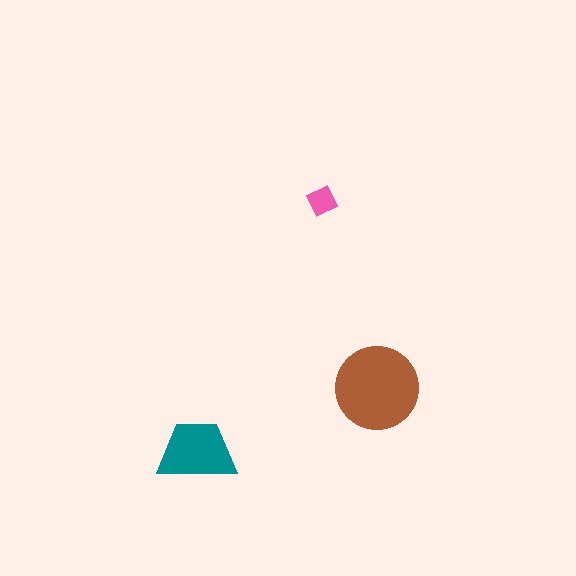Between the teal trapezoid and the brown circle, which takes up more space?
The brown circle.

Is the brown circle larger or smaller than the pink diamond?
Larger.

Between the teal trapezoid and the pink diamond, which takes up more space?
The teal trapezoid.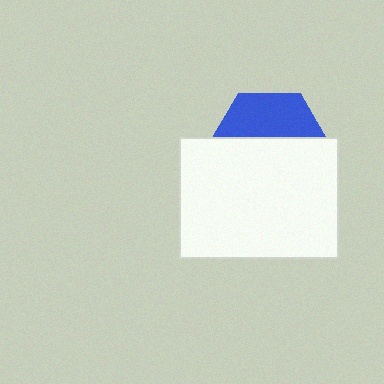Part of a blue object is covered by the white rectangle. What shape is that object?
It is a hexagon.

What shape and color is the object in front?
The object in front is a white rectangle.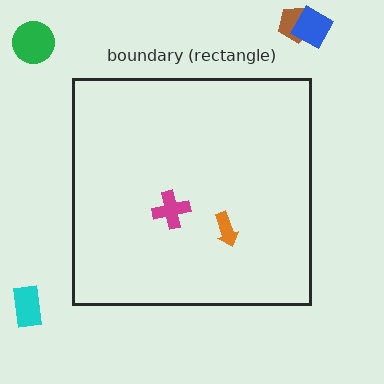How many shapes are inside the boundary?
2 inside, 4 outside.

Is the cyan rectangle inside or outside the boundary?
Outside.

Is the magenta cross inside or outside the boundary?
Inside.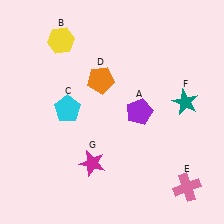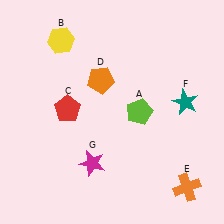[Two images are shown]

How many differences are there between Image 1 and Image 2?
There are 3 differences between the two images.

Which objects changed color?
A changed from purple to lime. C changed from cyan to red. E changed from pink to orange.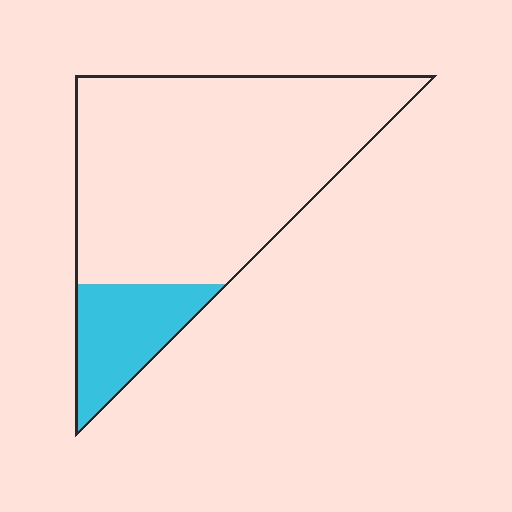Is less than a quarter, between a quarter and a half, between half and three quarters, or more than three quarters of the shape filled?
Less than a quarter.